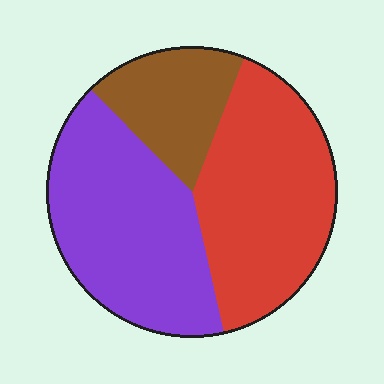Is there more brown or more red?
Red.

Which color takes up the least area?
Brown, at roughly 20%.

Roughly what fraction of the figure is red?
Red covers 40% of the figure.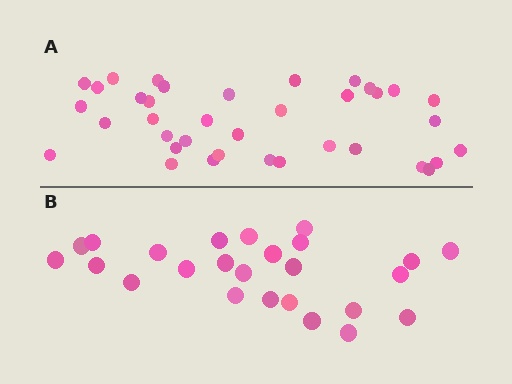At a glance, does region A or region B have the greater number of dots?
Region A (the top region) has more dots.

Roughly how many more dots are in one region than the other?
Region A has roughly 12 or so more dots than region B.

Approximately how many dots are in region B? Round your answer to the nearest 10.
About 20 dots. (The exact count is 25, which rounds to 20.)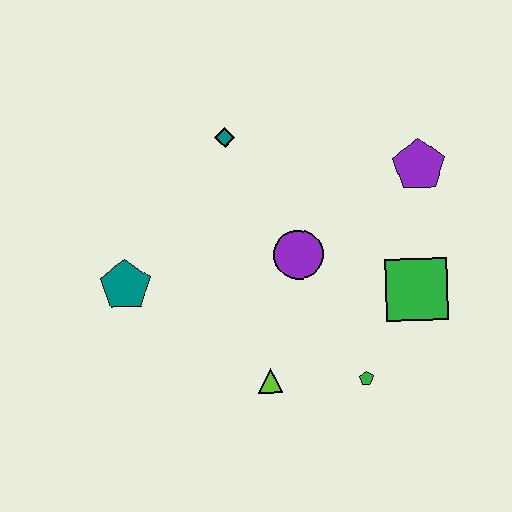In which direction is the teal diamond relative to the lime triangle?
The teal diamond is above the lime triangle.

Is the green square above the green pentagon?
Yes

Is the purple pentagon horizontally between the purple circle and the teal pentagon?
No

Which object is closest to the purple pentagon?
The green square is closest to the purple pentagon.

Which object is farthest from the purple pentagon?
The teal pentagon is farthest from the purple pentagon.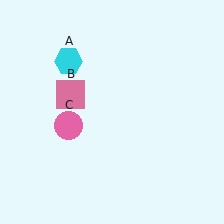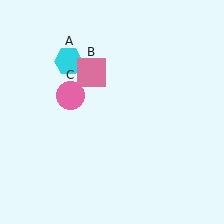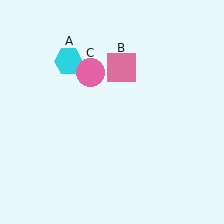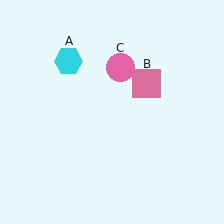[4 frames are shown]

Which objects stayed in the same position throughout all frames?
Cyan hexagon (object A) remained stationary.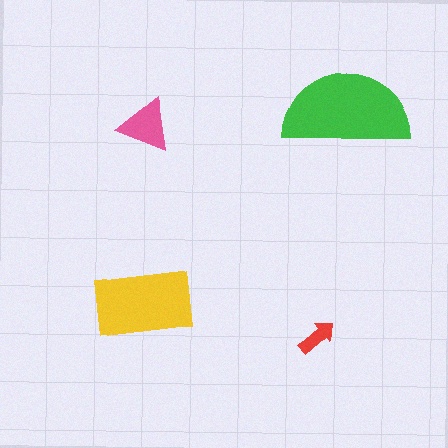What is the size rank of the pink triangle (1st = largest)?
3rd.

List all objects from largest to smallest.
The green semicircle, the yellow rectangle, the pink triangle, the red arrow.